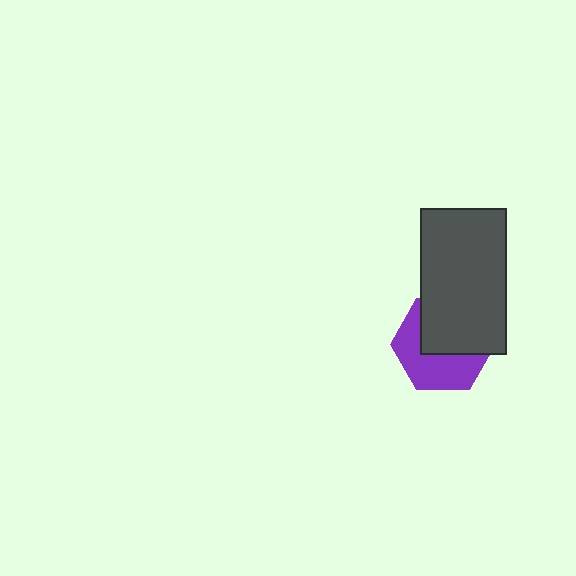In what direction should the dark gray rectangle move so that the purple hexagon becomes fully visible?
The dark gray rectangle should move up. That is the shortest direction to clear the overlap and leave the purple hexagon fully visible.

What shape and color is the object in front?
The object in front is a dark gray rectangle.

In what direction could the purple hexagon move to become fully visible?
The purple hexagon could move down. That would shift it out from behind the dark gray rectangle entirely.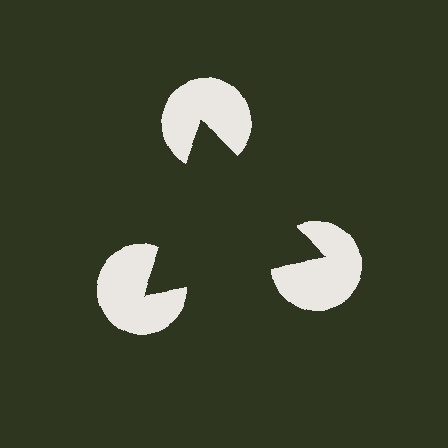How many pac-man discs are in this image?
There are 3 — one at each vertex of the illusory triangle.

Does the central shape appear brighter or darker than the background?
It typically appears slightly darker than the background, even though no actual brightness change is drawn.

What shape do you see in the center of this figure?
An illusory triangle — its edges are inferred from the aligned wedge cuts in the pac-man discs, not physically drawn.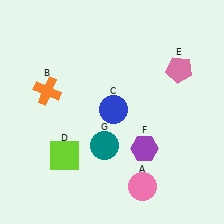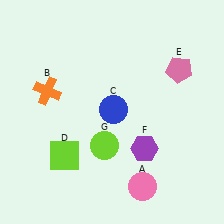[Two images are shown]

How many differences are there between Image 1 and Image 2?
There is 1 difference between the two images.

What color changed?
The circle (G) changed from teal in Image 1 to lime in Image 2.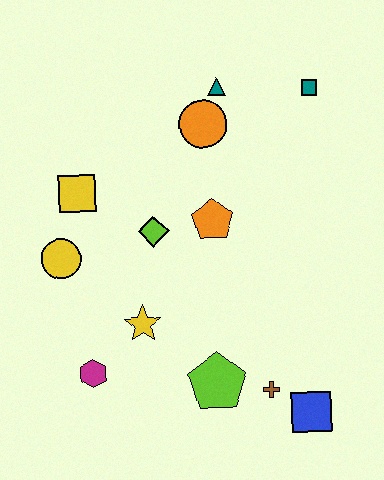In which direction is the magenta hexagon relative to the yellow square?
The magenta hexagon is below the yellow square.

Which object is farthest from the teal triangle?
The blue square is farthest from the teal triangle.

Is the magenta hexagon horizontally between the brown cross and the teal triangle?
No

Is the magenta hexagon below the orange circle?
Yes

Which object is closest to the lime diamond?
The orange pentagon is closest to the lime diamond.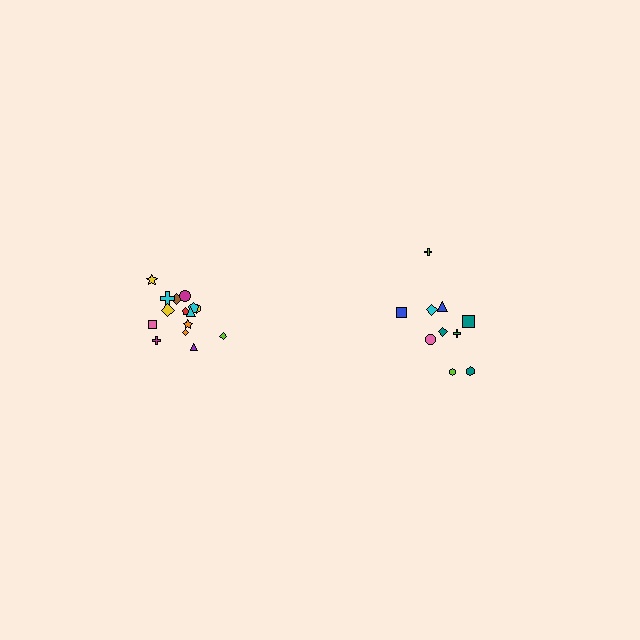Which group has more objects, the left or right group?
The left group.